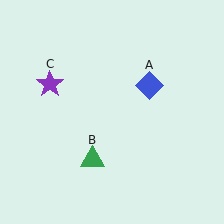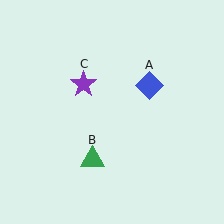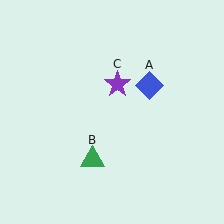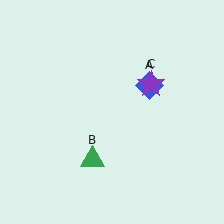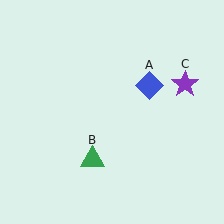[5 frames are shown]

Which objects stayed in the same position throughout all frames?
Blue diamond (object A) and green triangle (object B) remained stationary.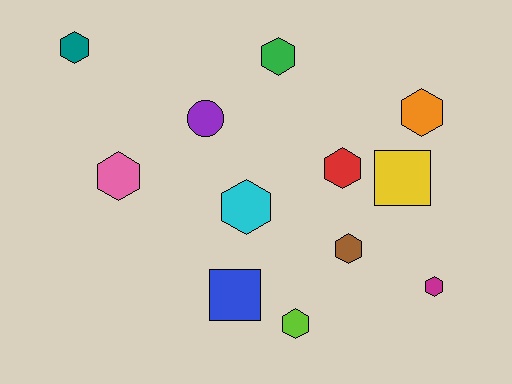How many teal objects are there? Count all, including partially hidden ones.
There is 1 teal object.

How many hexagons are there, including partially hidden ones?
There are 9 hexagons.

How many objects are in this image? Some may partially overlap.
There are 12 objects.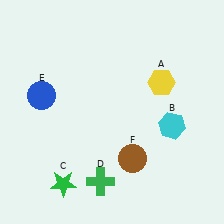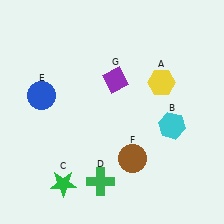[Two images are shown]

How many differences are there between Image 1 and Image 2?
There is 1 difference between the two images.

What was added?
A purple diamond (G) was added in Image 2.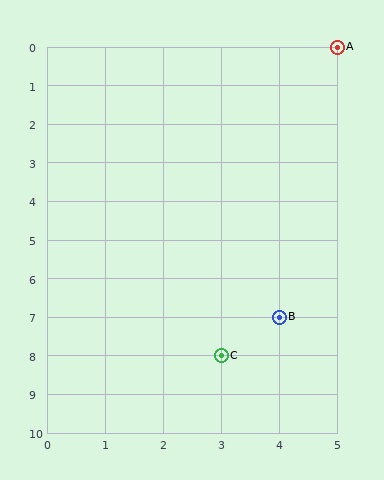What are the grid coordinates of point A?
Point A is at grid coordinates (5, 0).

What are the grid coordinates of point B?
Point B is at grid coordinates (4, 7).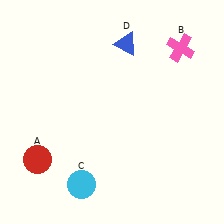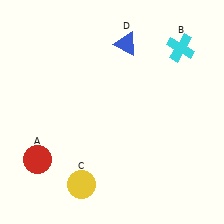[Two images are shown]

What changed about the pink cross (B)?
In Image 1, B is pink. In Image 2, it changed to cyan.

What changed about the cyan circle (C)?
In Image 1, C is cyan. In Image 2, it changed to yellow.